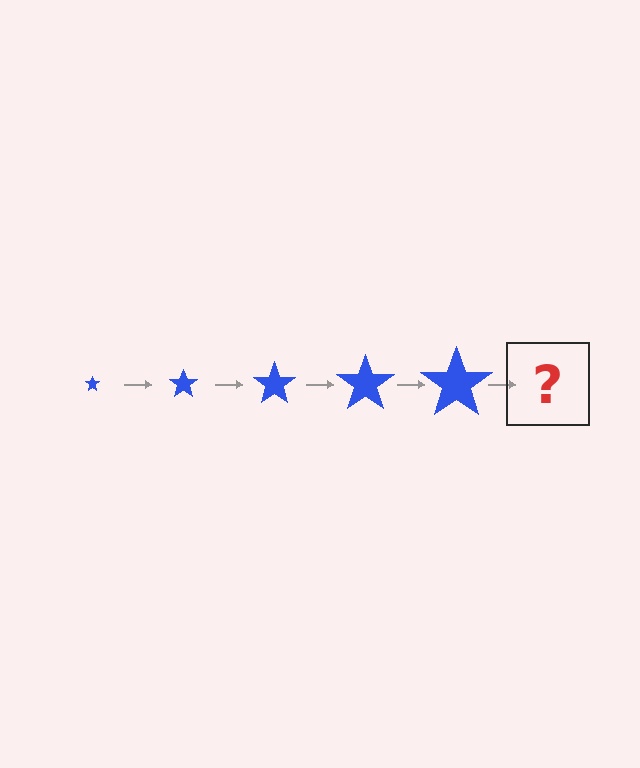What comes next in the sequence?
The next element should be a blue star, larger than the previous one.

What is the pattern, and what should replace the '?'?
The pattern is that the star gets progressively larger each step. The '?' should be a blue star, larger than the previous one.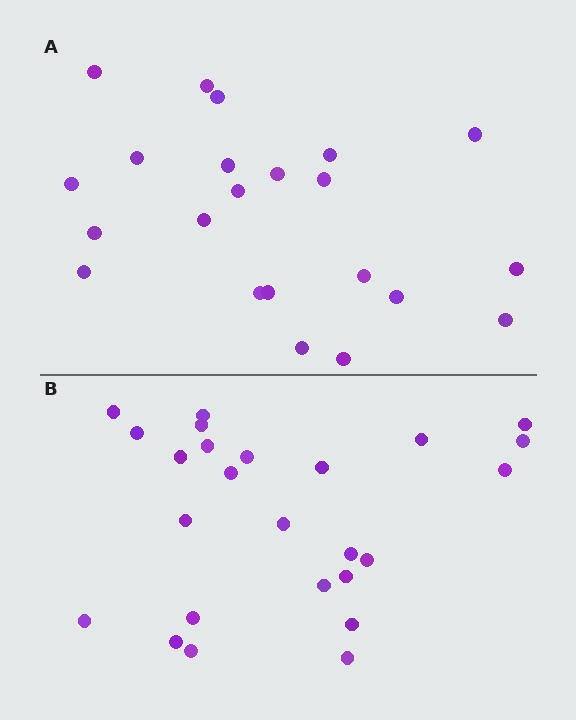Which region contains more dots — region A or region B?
Region B (the bottom region) has more dots.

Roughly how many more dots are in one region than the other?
Region B has just a few more — roughly 2 or 3 more dots than region A.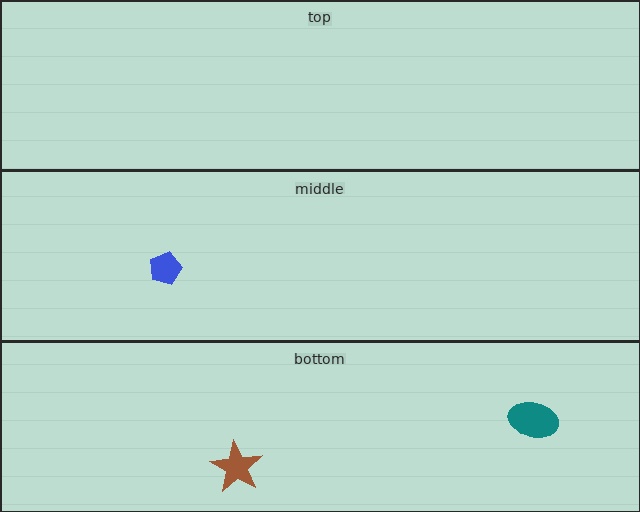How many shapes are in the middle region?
1.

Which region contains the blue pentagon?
The middle region.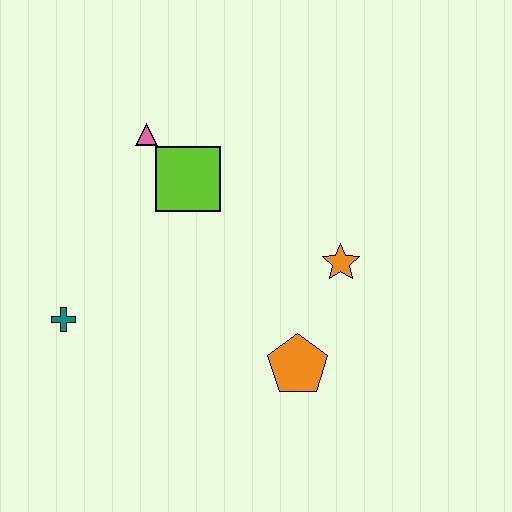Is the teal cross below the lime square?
Yes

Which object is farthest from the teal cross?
The orange star is farthest from the teal cross.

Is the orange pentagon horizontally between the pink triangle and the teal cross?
No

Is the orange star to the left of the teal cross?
No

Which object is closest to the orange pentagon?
The orange star is closest to the orange pentagon.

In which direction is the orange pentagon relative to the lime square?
The orange pentagon is below the lime square.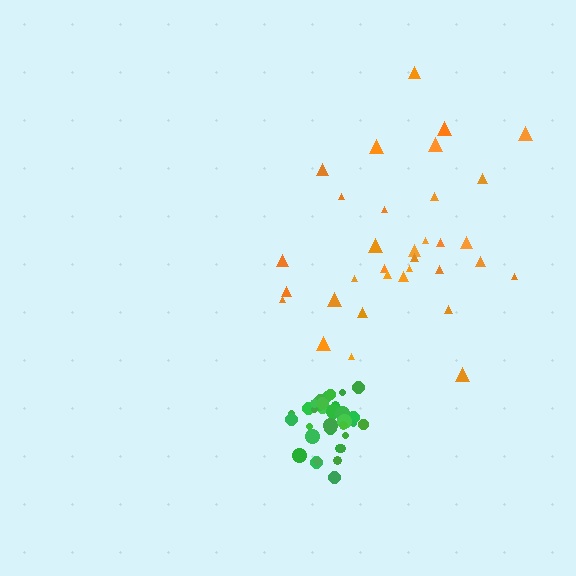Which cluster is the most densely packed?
Green.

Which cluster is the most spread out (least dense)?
Orange.